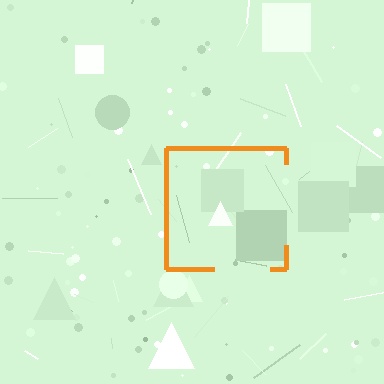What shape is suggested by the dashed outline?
The dashed outline suggests a square.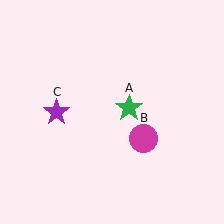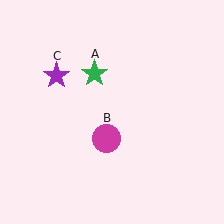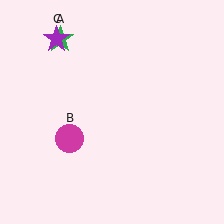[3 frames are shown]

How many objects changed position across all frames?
3 objects changed position: green star (object A), magenta circle (object B), purple star (object C).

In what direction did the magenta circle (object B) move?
The magenta circle (object B) moved left.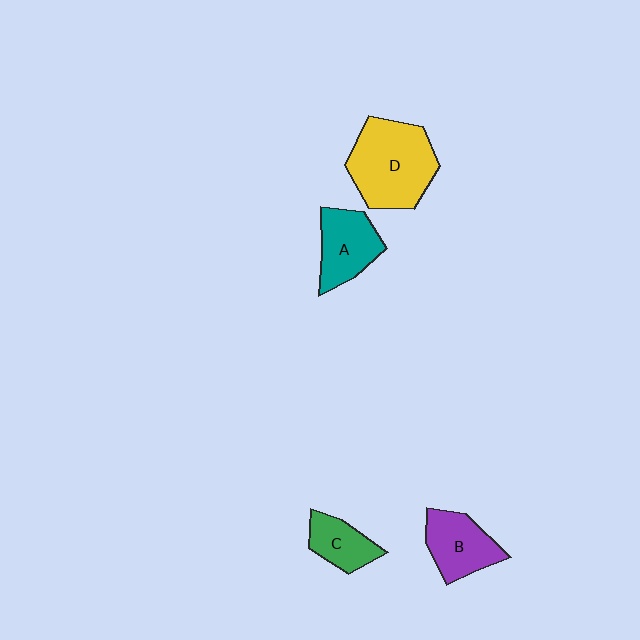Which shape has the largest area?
Shape D (yellow).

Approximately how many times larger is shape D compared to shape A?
Approximately 1.6 times.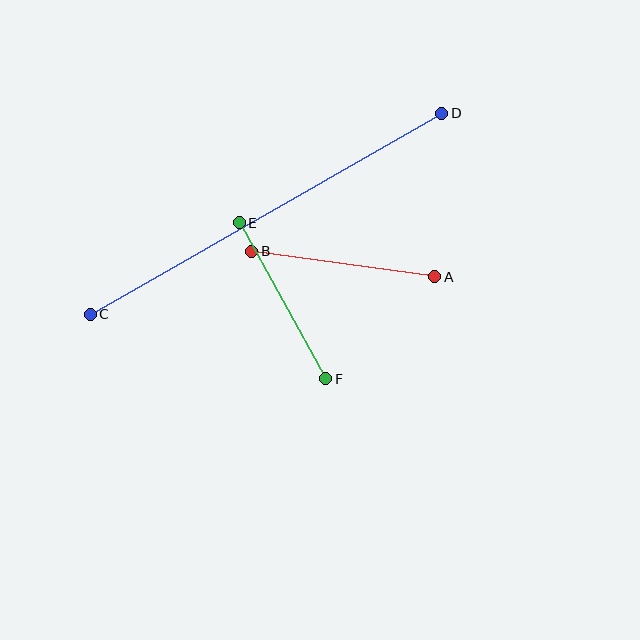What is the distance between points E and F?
The distance is approximately 178 pixels.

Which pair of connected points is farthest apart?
Points C and D are farthest apart.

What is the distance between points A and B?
The distance is approximately 185 pixels.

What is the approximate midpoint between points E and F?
The midpoint is at approximately (282, 301) pixels.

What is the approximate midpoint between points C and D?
The midpoint is at approximately (266, 214) pixels.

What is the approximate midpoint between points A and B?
The midpoint is at approximately (343, 264) pixels.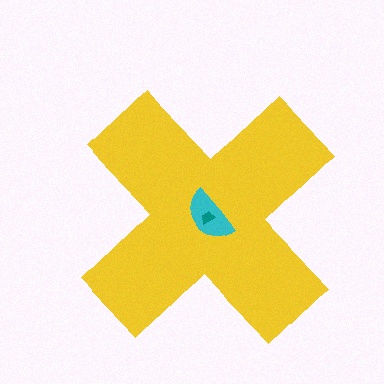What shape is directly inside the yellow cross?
The cyan semicircle.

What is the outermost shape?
The yellow cross.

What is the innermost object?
The teal trapezoid.